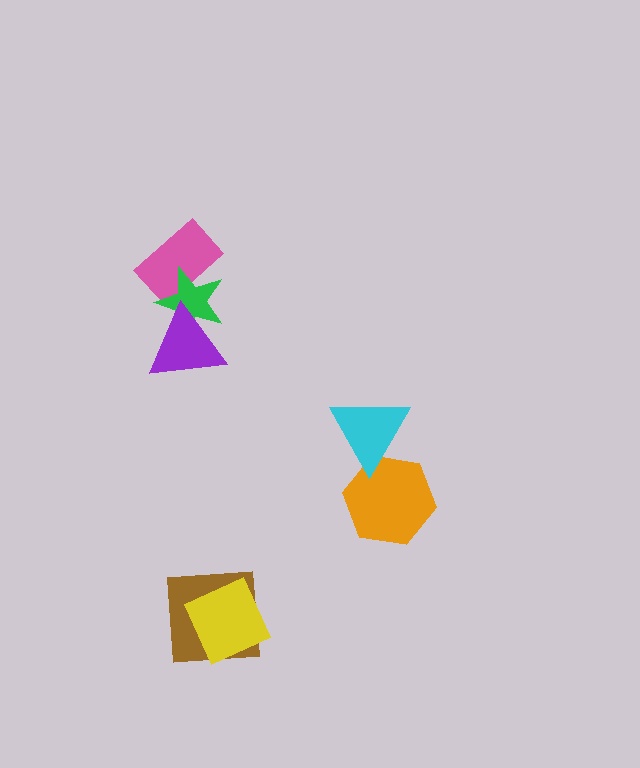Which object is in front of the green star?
The purple triangle is in front of the green star.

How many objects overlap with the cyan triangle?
1 object overlaps with the cyan triangle.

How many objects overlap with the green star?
2 objects overlap with the green star.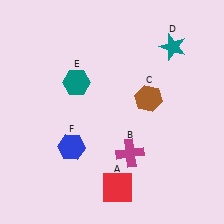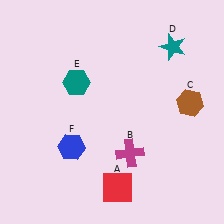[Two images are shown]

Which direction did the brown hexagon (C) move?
The brown hexagon (C) moved right.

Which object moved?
The brown hexagon (C) moved right.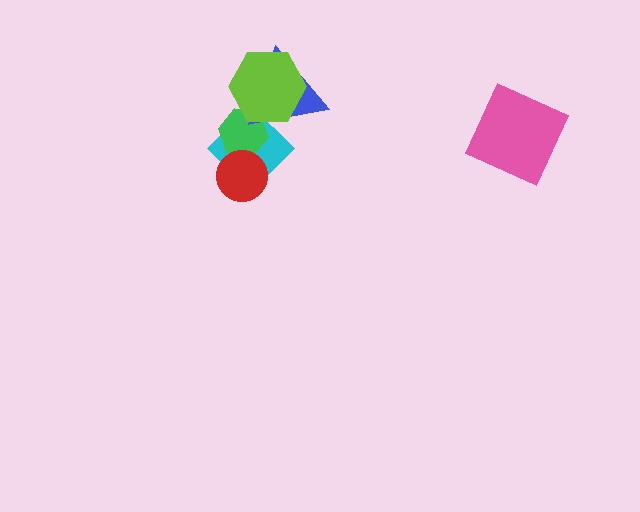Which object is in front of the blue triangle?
The lime hexagon is in front of the blue triangle.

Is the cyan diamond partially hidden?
Yes, it is partially covered by another shape.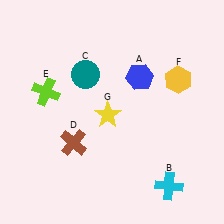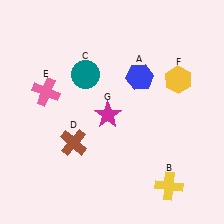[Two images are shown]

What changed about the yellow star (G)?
In Image 1, G is yellow. In Image 2, it changed to magenta.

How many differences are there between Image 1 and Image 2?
There are 3 differences between the two images.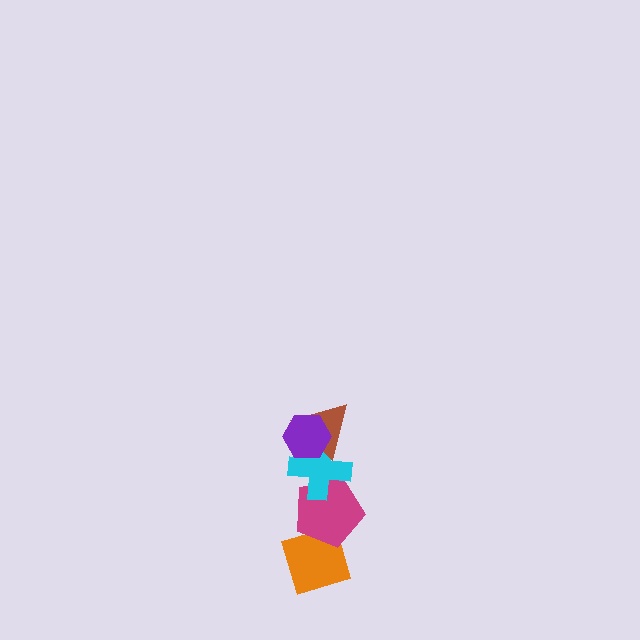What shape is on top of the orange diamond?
The magenta pentagon is on top of the orange diamond.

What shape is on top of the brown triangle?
The purple hexagon is on top of the brown triangle.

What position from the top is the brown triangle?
The brown triangle is 2nd from the top.